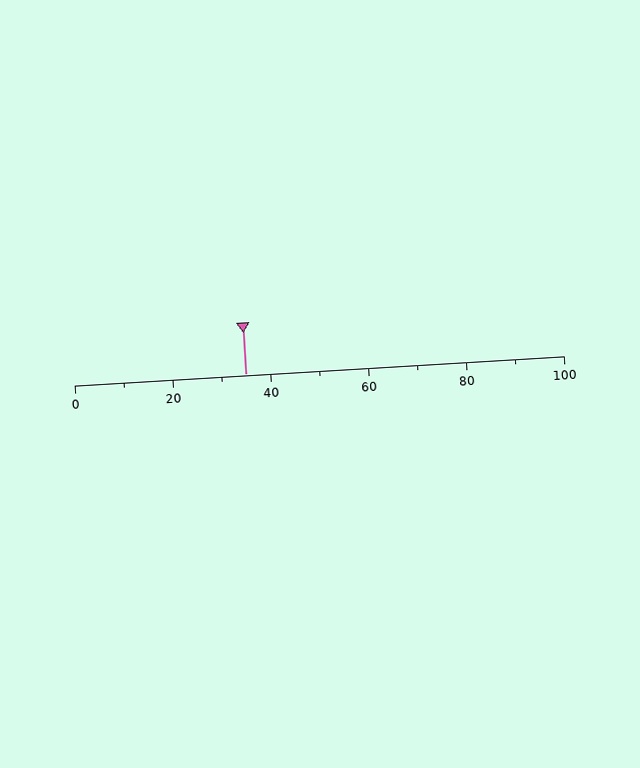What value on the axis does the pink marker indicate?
The marker indicates approximately 35.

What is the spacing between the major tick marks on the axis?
The major ticks are spaced 20 apart.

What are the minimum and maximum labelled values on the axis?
The axis runs from 0 to 100.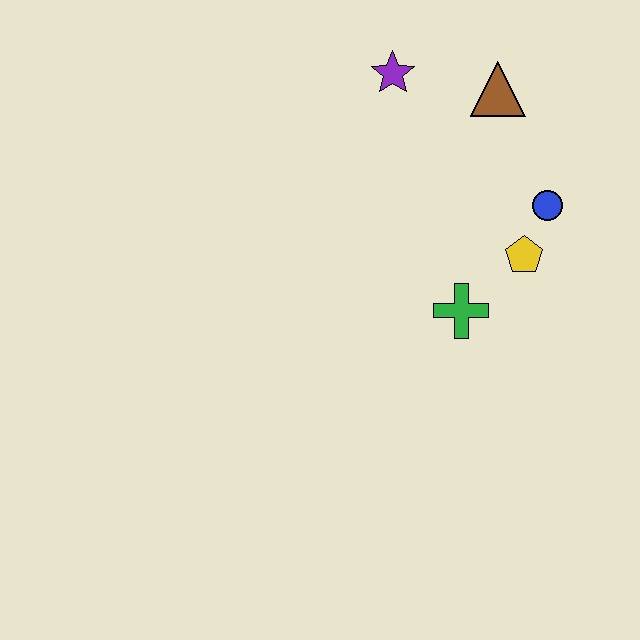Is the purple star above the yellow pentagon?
Yes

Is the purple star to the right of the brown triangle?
No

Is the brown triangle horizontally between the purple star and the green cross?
No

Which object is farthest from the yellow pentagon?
The purple star is farthest from the yellow pentagon.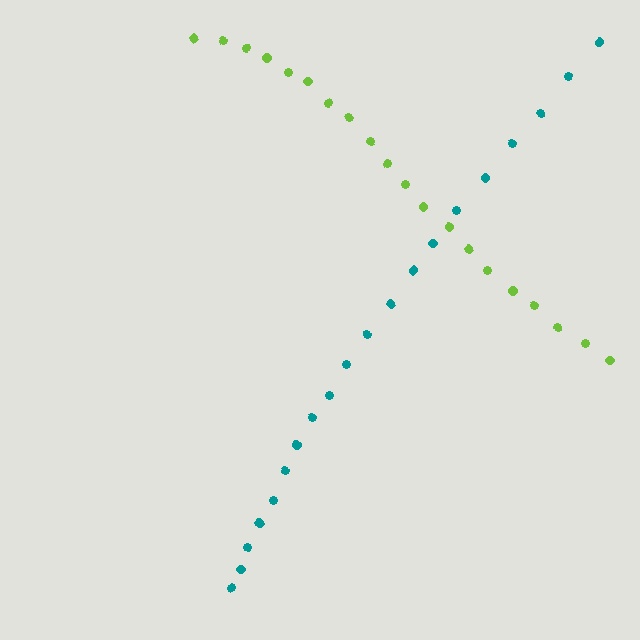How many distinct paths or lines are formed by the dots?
There are 2 distinct paths.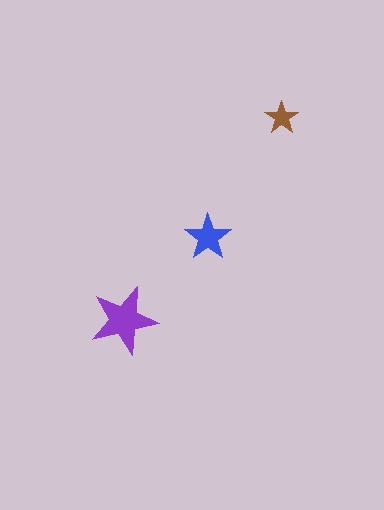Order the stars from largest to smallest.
the purple one, the blue one, the brown one.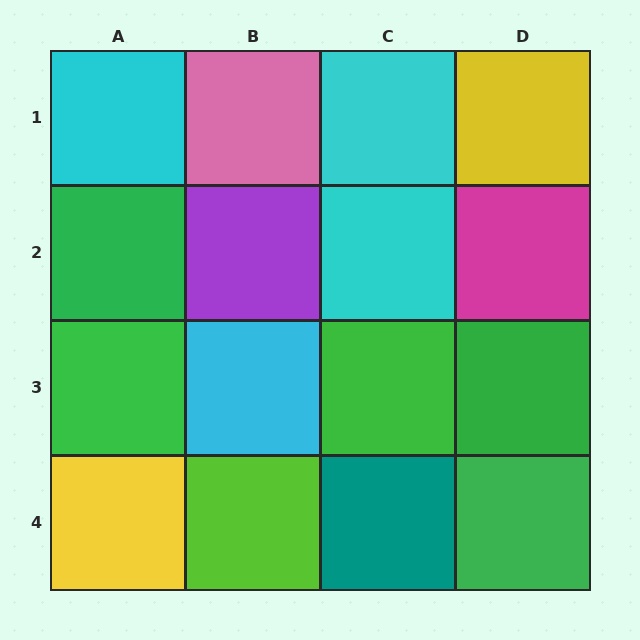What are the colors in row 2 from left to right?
Green, purple, cyan, magenta.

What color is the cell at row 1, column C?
Cyan.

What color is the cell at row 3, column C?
Green.